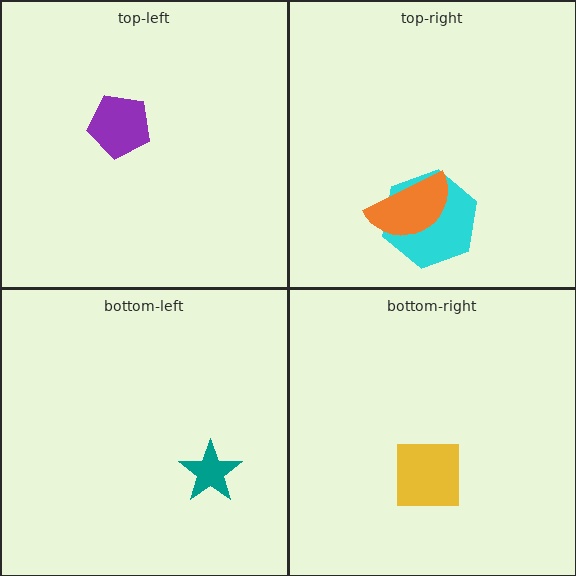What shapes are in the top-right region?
The cyan hexagon, the orange semicircle.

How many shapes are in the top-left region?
1.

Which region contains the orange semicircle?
The top-right region.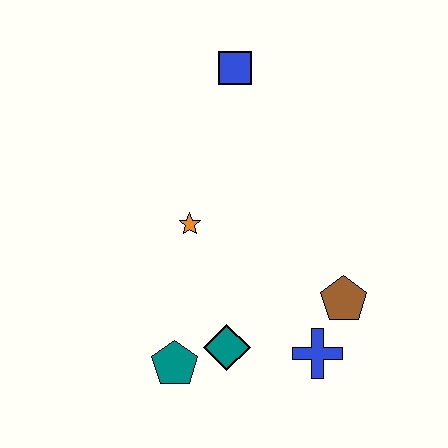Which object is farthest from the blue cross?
The blue square is farthest from the blue cross.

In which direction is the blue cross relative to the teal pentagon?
The blue cross is to the right of the teal pentagon.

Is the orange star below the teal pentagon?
No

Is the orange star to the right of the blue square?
No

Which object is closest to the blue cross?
The brown pentagon is closest to the blue cross.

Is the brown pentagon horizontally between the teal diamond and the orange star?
No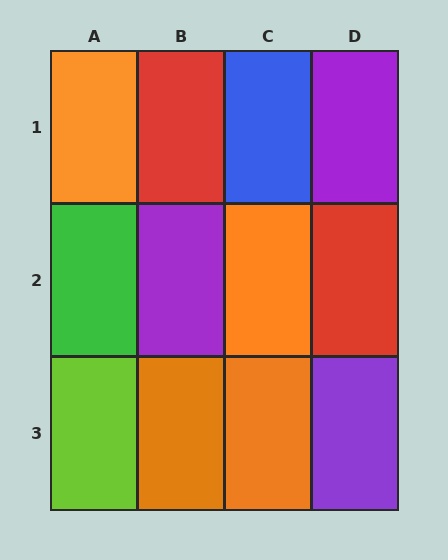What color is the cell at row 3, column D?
Purple.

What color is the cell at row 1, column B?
Red.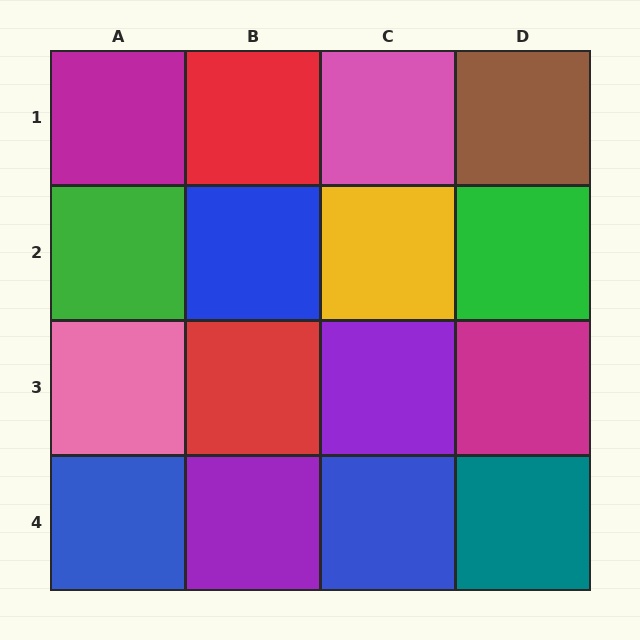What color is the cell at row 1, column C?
Pink.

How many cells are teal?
1 cell is teal.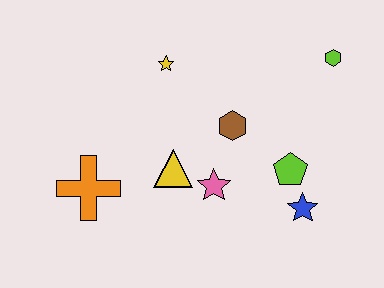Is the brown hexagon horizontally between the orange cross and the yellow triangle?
No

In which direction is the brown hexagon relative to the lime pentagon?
The brown hexagon is to the left of the lime pentagon.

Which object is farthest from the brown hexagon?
The orange cross is farthest from the brown hexagon.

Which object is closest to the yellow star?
The brown hexagon is closest to the yellow star.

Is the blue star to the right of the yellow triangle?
Yes